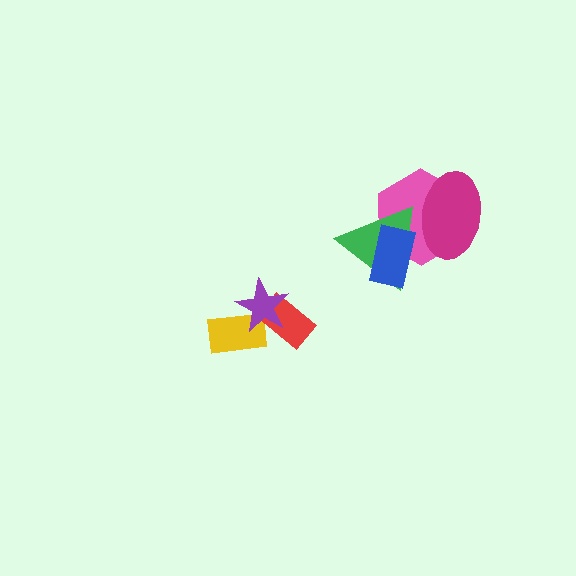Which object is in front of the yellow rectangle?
The purple star is in front of the yellow rectangle.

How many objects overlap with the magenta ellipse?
2 objects overlap with the magenta ellipse.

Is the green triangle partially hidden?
Yes, it is partially covered by another shape.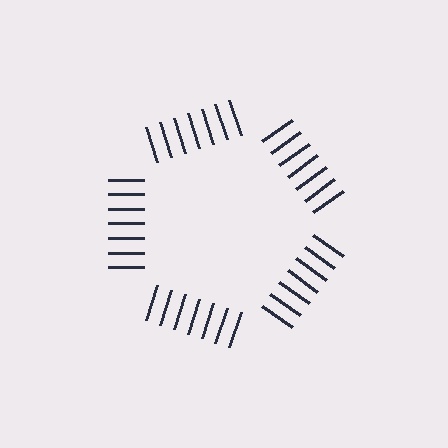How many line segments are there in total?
35 — 7 along each of the 5 edges.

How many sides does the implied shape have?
5 sides — the line-ends trace a pentagon.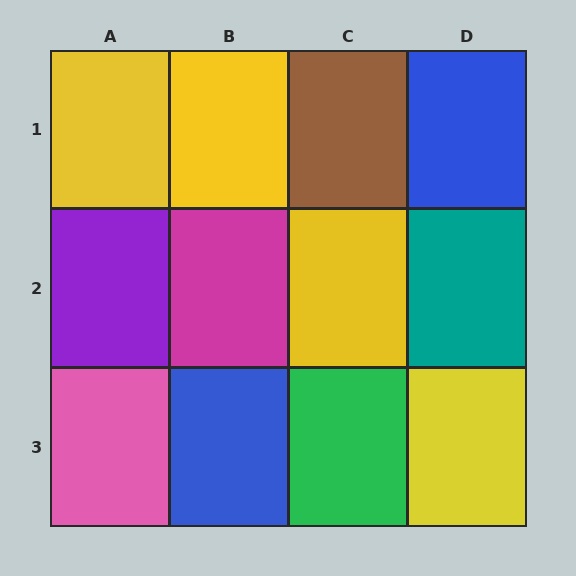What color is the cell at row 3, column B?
Blue.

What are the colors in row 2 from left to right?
Purple, magenta, yellow, teal.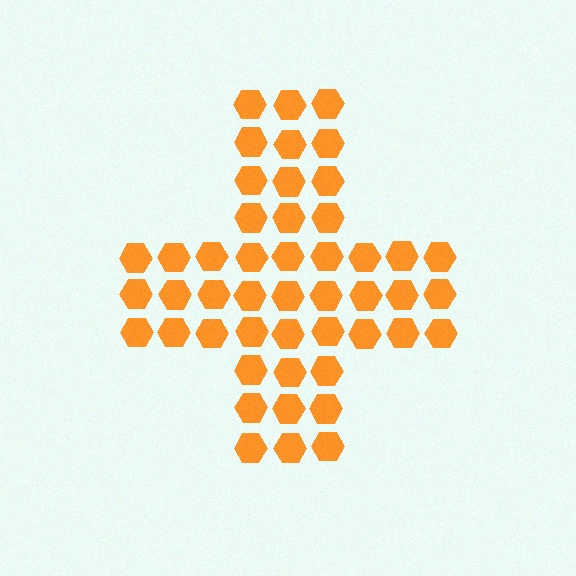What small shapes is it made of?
It is made of small hexagons.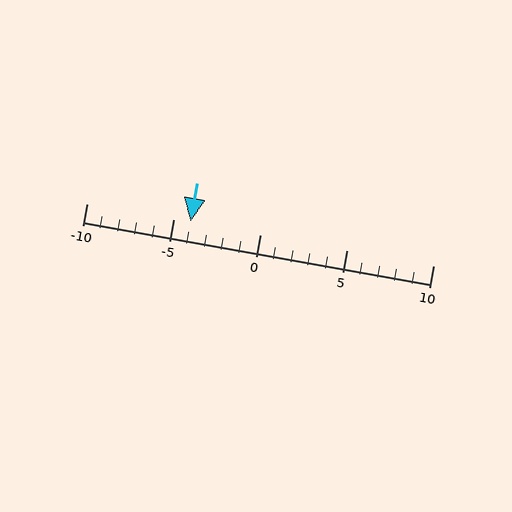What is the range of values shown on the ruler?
The ruler shows values from -10 to 10.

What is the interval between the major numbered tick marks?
The major tick marks are spaced 5 units apart.